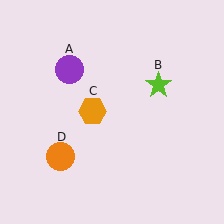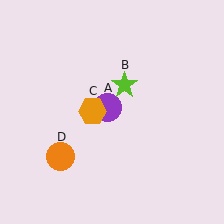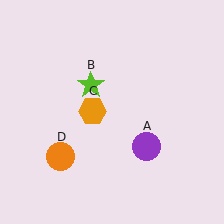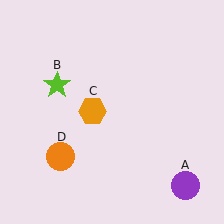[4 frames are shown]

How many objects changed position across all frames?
2 objects changed position: purple circle (object A), lime star (object B).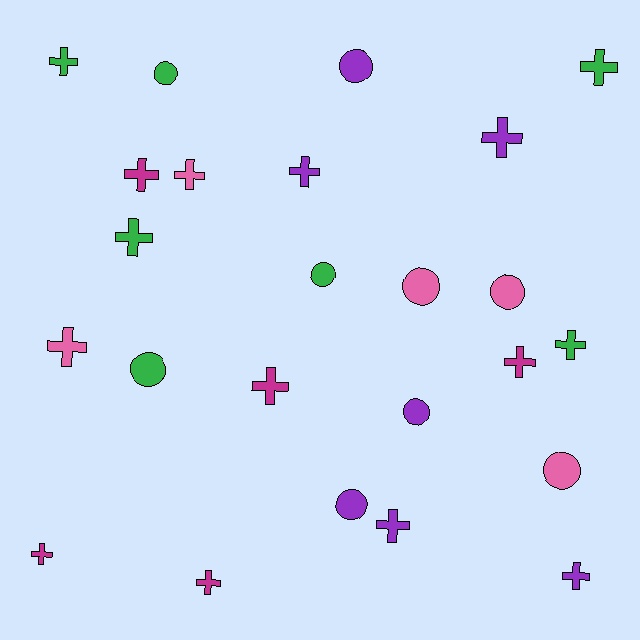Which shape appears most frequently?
Cross, with 15 objects.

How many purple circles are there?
There are 3 purple circles.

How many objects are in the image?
There are 24 objects.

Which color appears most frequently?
Green, with 7 objects.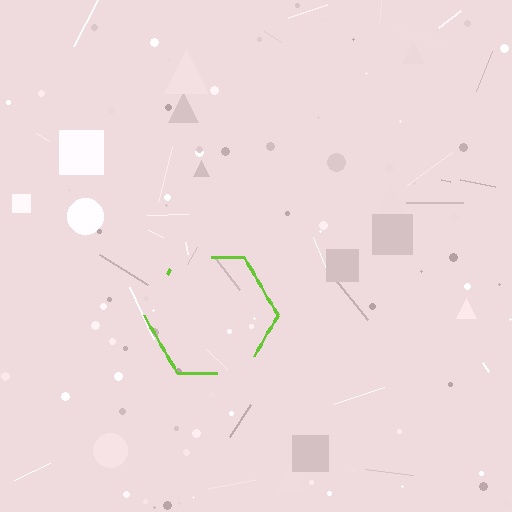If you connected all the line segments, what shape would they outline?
They would outline a hexagon.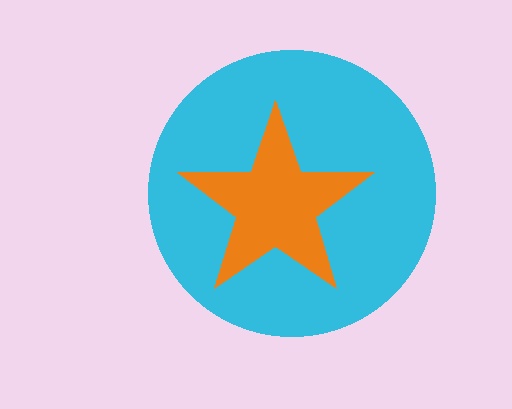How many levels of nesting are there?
2.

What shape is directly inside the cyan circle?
The orange star.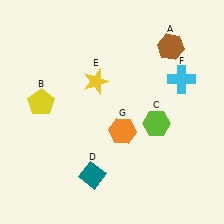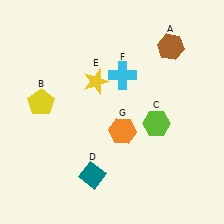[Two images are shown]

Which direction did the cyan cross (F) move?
The cyan cross (F) moved left.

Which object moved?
The cyan cross (F) moved left.